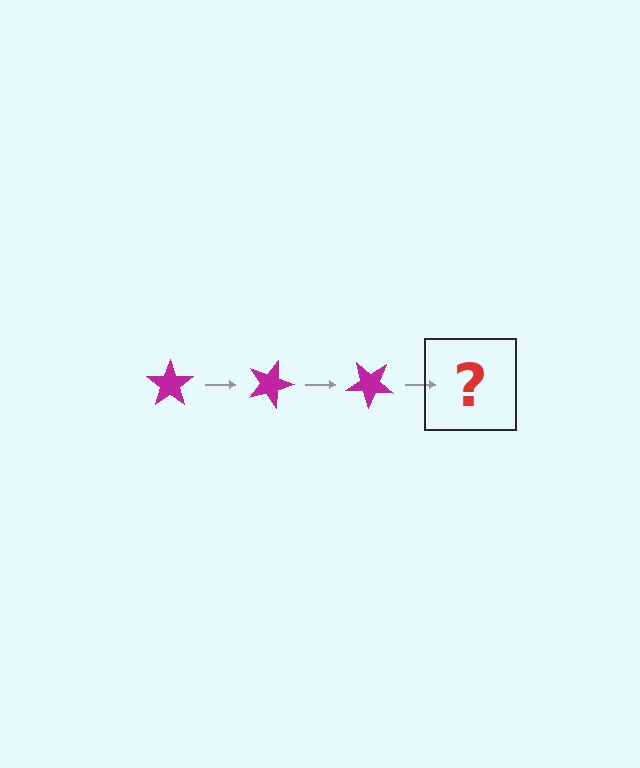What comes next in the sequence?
The next element should be a magenta star rotated 60 degrees.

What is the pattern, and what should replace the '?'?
The pattern is that the star rotates 20 degrees each step. The '?' should be a magenta star rotated 60 degrees.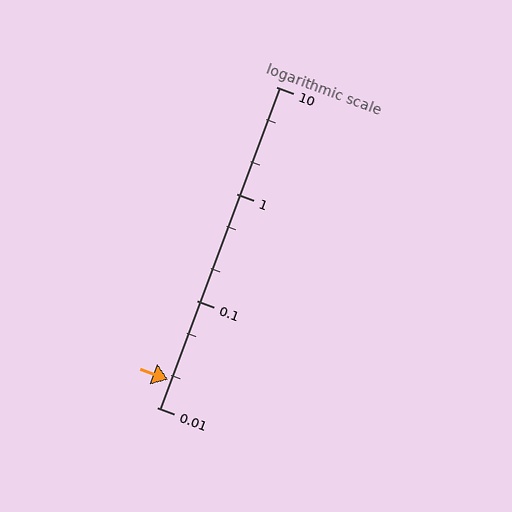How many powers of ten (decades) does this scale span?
The scale spans 3 decades, from 0.01 to 10.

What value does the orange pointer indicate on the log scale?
The pointer indicates approximately 0.018.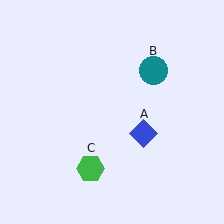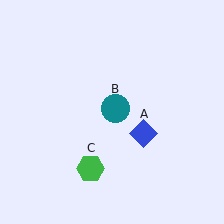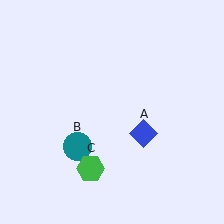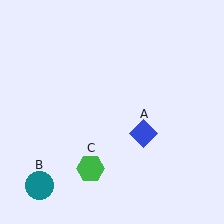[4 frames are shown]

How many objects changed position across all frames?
1 object changed position: teal circle (object B).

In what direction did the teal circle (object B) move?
The teal circle (object B) moved down and to the left.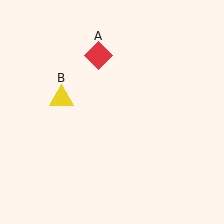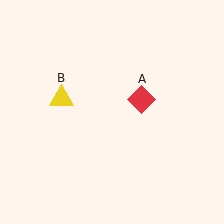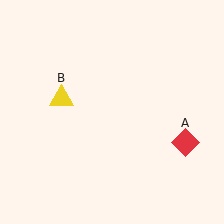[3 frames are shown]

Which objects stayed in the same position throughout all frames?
Yellow triangle (object B) remained stationary.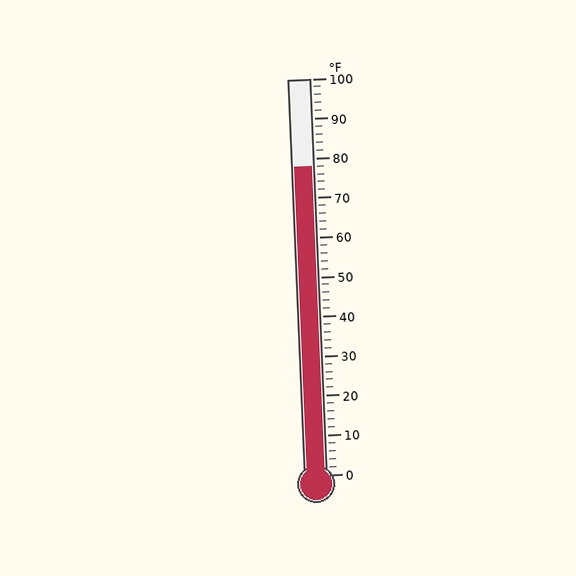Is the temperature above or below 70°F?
The temperature is above 70°F.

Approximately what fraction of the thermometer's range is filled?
The thermometer is filled to approximately 80% of its range.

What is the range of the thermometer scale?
The thermometer scale ranges from 0°F to 100°F.